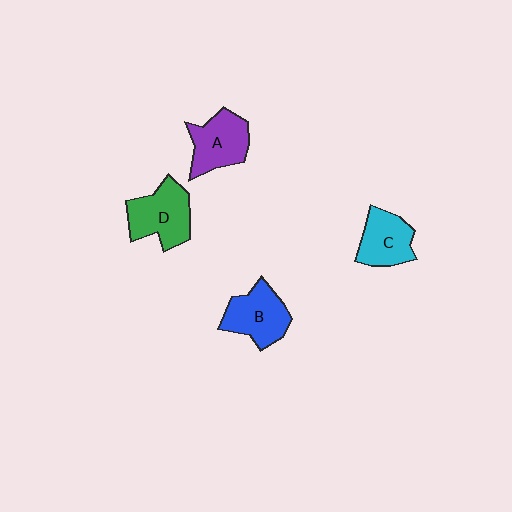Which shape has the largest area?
Shape D (green).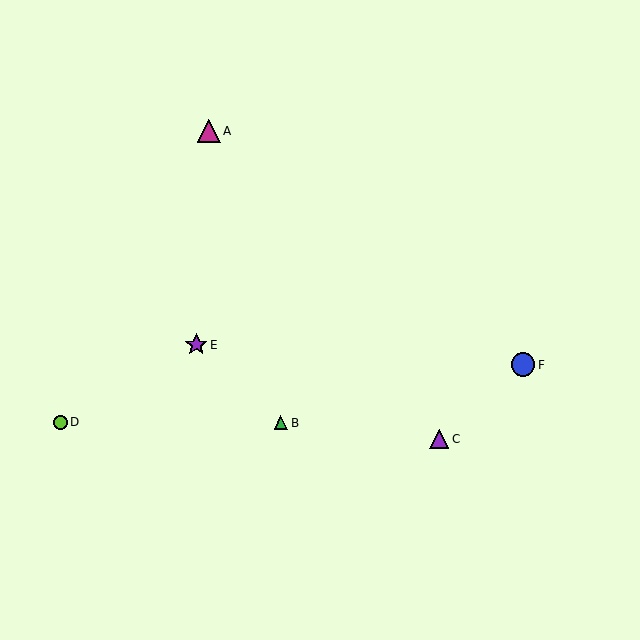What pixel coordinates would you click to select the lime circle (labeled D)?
Click at (60, 422) to select the lime circle D.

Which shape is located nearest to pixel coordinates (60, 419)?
The lime circle (labeled D) at (60, 422) is nearest to that location.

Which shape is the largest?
The blue circle (labeled F) is the largest.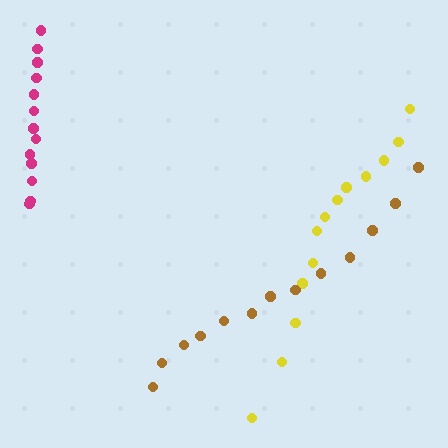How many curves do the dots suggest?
There are 3 distinct paths.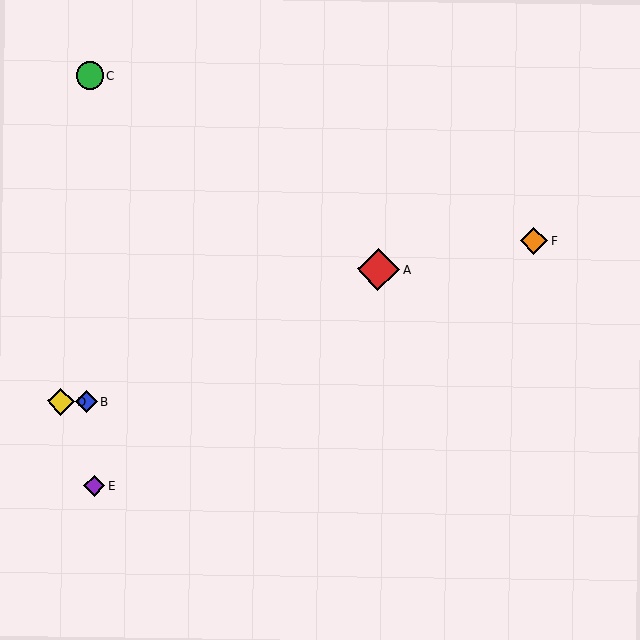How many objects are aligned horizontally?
2 objects (B, D) are aligned horizontally.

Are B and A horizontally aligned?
No, B is at y≈402 and A is at y≈269.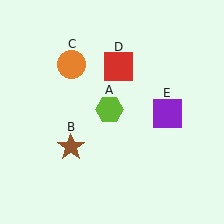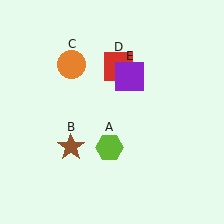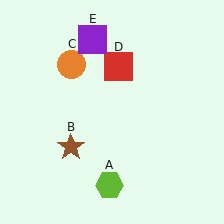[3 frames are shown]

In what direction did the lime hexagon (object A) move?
The lime hexagon (object A) moved down.